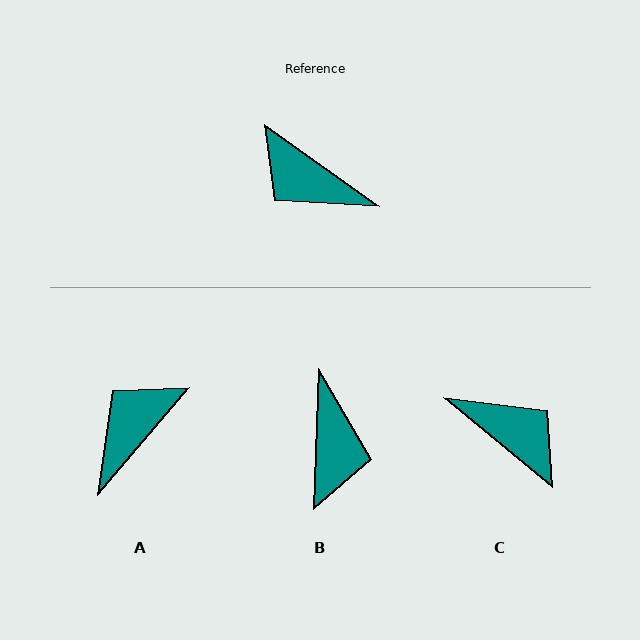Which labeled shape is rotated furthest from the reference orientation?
C, about 176 degrees away.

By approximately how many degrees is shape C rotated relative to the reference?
Approximately 176 degrees counter-clockwise.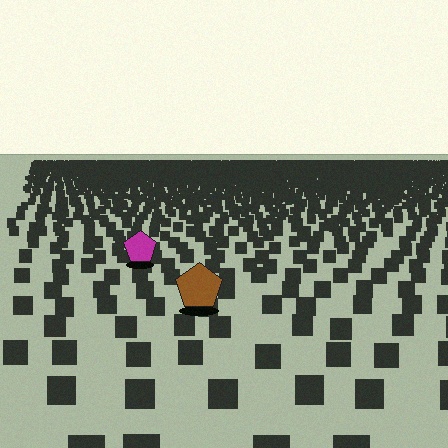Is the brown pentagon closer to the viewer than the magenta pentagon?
Yes. The brown pentagon is closer — you can tell from the texture gradient: the ground texture is coarser near it.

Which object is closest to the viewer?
The brown pentagon is closest. The texture marks near it are larger and more spread out.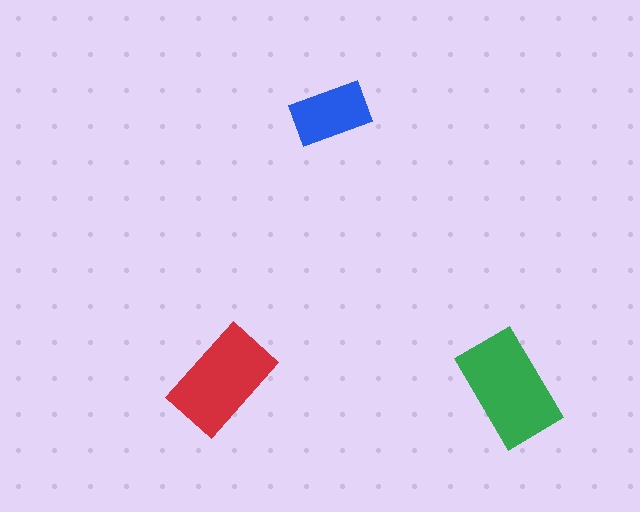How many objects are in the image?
There are 3 objects in the image.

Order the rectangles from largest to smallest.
the green one, the red one, the blue one.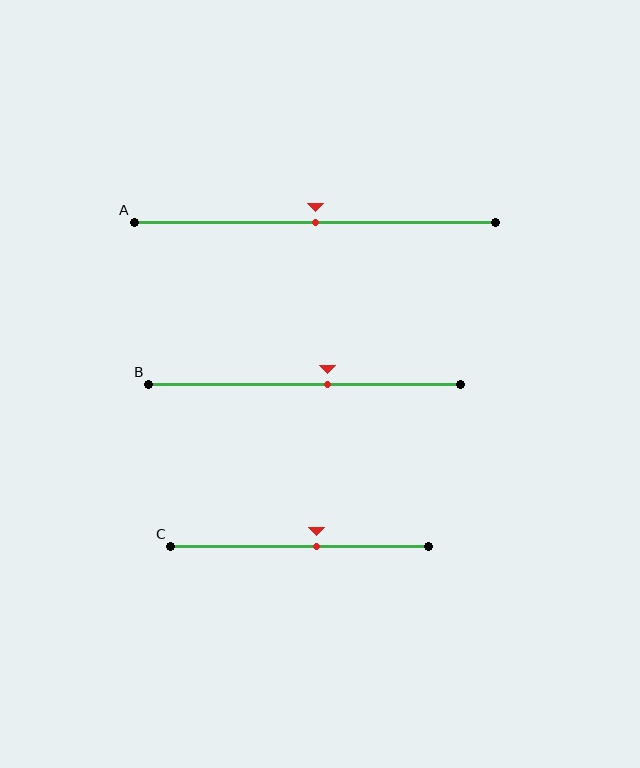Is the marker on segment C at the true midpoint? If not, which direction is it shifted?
No, the marker on segment C is shifted to the right by about 7% of the segment length.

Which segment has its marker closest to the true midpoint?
Segment A has its marker closest to the true midpoint.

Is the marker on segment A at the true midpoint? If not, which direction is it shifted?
Yes, the marker on segment A is at the true midpoint.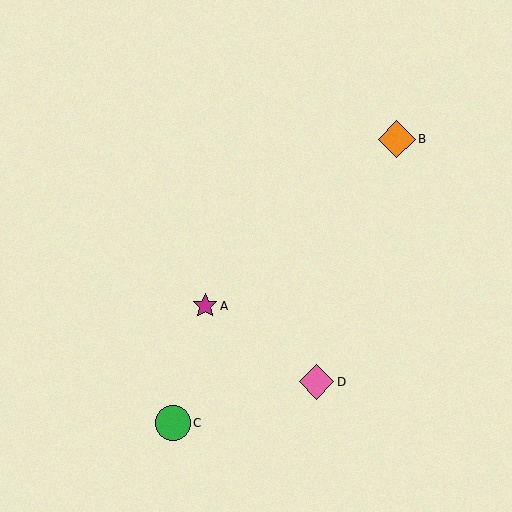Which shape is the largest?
The orange diamond (labeled B) is the largest.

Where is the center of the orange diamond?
The center of the orange diamond is at (397, 139).